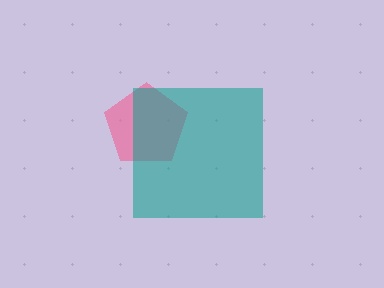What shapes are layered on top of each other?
The layered shapes are: a pink pentagon, a teal square.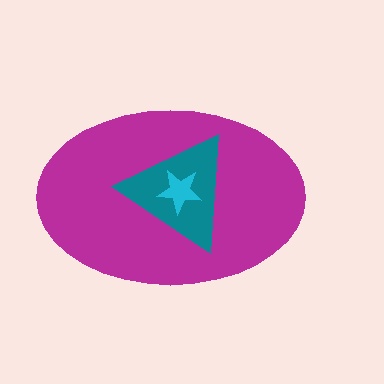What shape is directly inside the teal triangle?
The cyan star.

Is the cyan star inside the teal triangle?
Yes.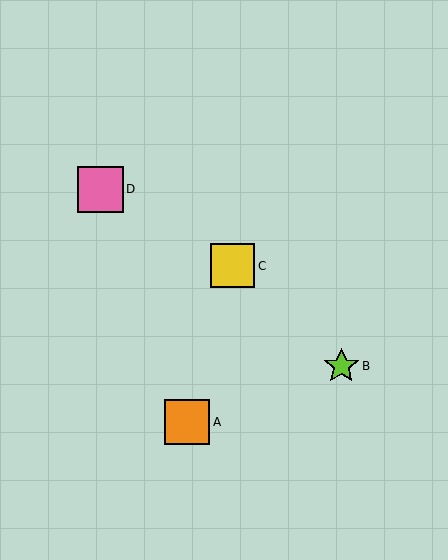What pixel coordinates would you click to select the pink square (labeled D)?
Click at (100, 189) to select the pink square D.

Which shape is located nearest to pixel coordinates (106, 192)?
The pink square (labeled D) at (100, 189) is nearest to that location.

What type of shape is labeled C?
Shape C is a yellow square.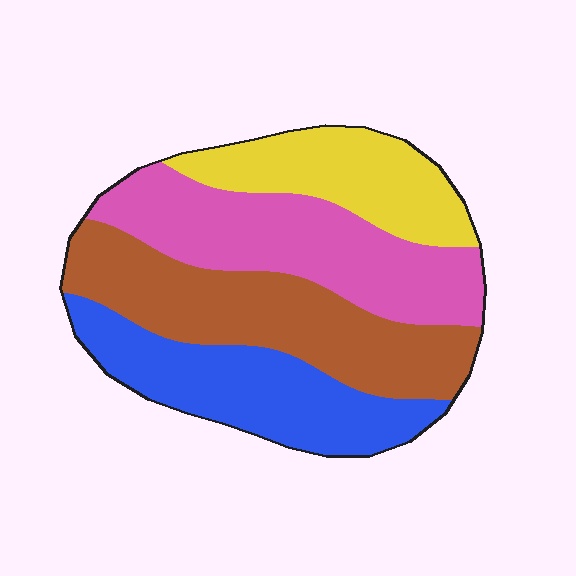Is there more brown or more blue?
Brown.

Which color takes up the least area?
Yellow, at roughly 20%.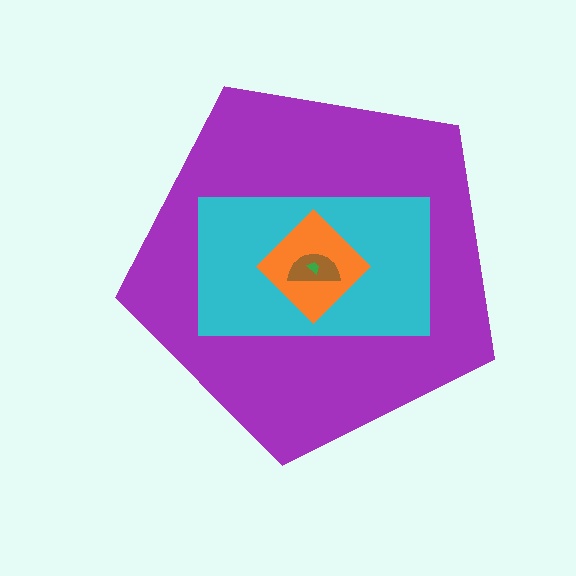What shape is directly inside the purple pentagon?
The cyan rectangle.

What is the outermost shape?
The purple pentagon.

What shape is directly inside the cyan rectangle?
The orange diamond.